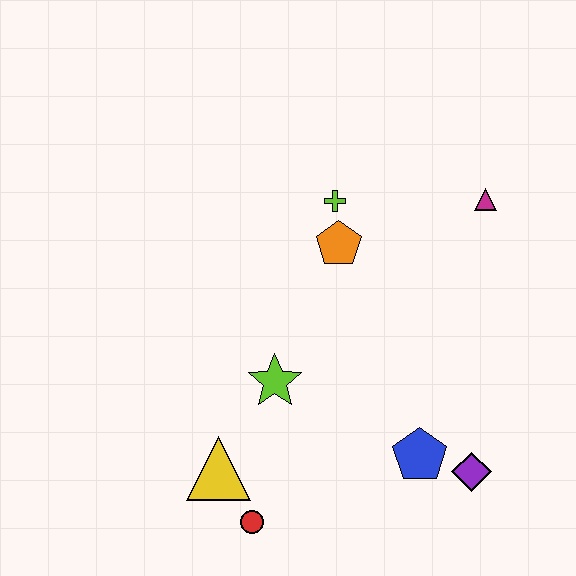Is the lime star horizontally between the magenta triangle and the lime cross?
No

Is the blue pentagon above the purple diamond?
Yes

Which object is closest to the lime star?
The yellow triangle is closest to the lime star.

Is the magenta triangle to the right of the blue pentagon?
Yes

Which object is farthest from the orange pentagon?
The red circle is farthest from the orange pentagon.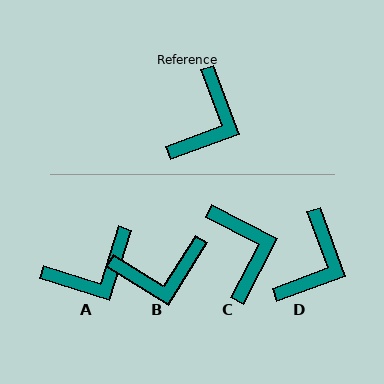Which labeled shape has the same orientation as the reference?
D.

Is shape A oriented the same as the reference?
No, it is off by about 38 degrees.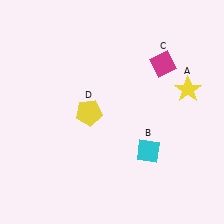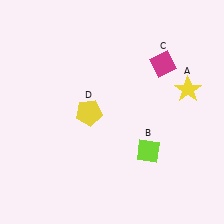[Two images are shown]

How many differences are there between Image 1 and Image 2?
There is 1 difference between the two images.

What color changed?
The diamond (B) changed from cyan in Image 1 to lime in Image 2.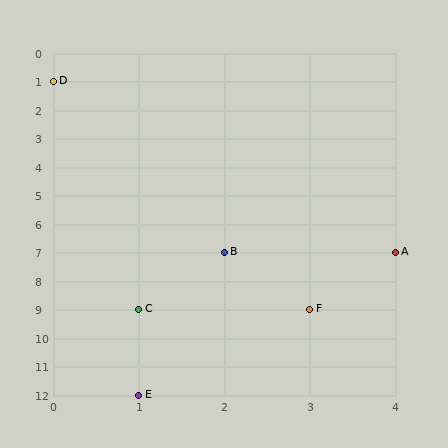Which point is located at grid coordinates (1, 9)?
Point C is at (1, 9).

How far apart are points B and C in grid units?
Points B and C are 1 column and 2 rows apart (about 2.2 grid units diagonally).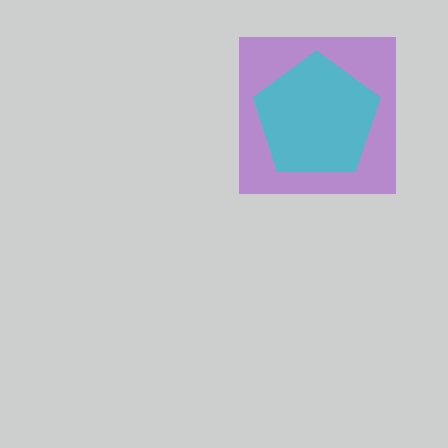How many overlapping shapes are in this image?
There are 2 overlapping shapes in the image.